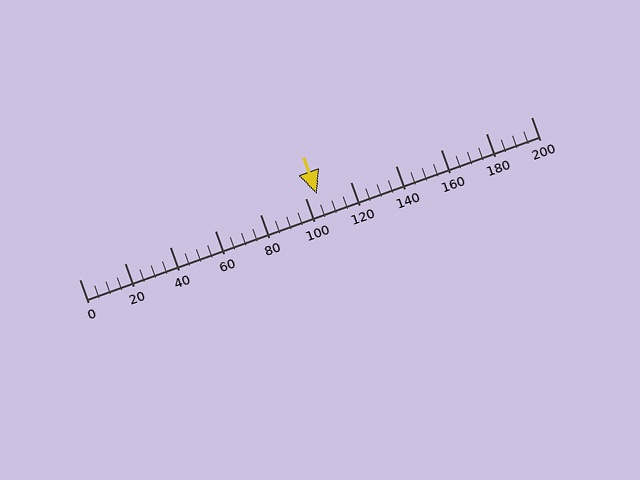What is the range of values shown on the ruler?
The ruler shows values from 0 to 200.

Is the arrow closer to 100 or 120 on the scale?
The arrow is closer to 100.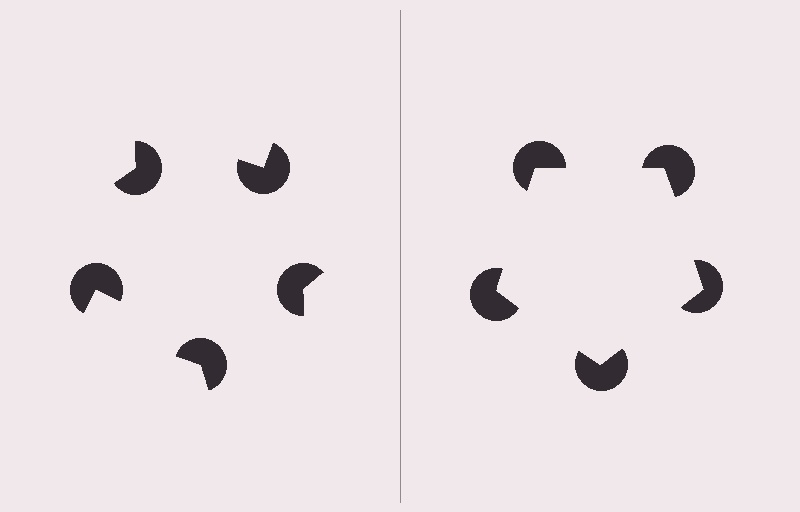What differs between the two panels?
The pac-man discs are positioned identically on both sides; only the wedge orientations differ. On the right they align to a pentagon; on the left they are misaligned.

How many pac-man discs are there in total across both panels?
10 — 5 on each side.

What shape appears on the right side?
An illusory pentagon.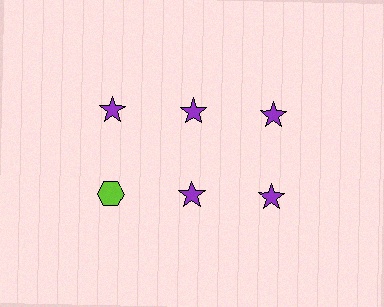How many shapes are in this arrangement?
There are 6 shapes arranged in a grid pattern.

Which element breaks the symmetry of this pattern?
The lime hexagon in the second row, leftmost column breaks the symmetry. All other shapes are purple stars.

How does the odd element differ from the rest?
It differs in both color (lime instead of purple) and shape (hexagon instead of star).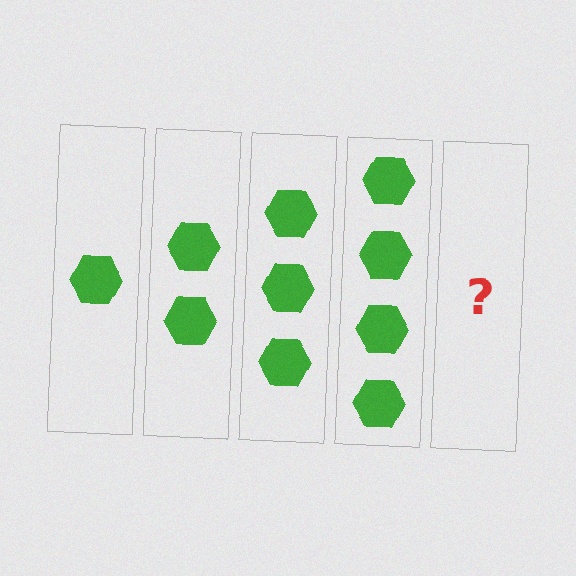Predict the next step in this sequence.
The next step is 5 hexagons.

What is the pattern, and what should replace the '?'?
The pattern is that each step adds one more hexagon. The '?' should be 5 hexagons.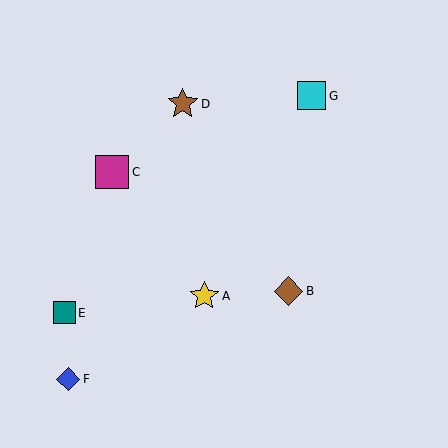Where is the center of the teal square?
The center of the teal square is at (64, 313).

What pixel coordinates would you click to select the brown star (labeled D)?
Click at (183, 104) to select the brown star D.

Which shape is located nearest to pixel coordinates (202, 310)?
The yellow star (labeled A) at (204, 296) is nearest to that location.